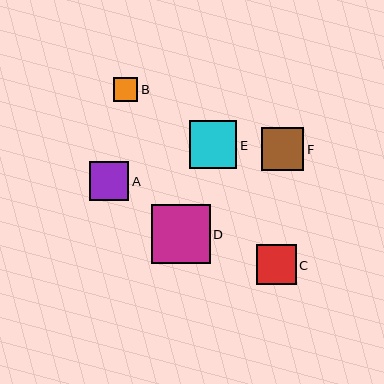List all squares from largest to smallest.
From largest to smallest: D, E, F, C, A, B.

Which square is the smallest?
Square B is the smallest with a size of approximately 25 pixels.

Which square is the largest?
Square D is the largest with a size of approximately 59 pixels.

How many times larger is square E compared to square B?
Square E is approximately 1.9 times the size of square B.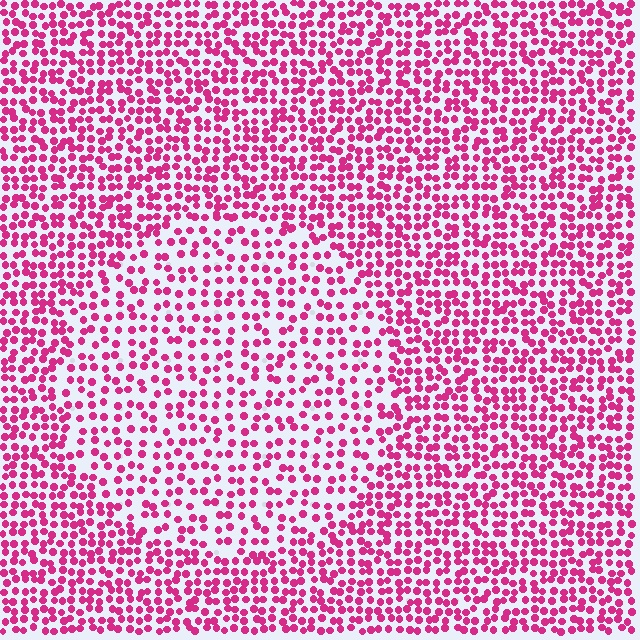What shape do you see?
I see a circle.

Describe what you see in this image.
The image contains small magenta elements arranged at two different densities. A circle-shaped region is visible where the elements are less densely packed than the surrounding area.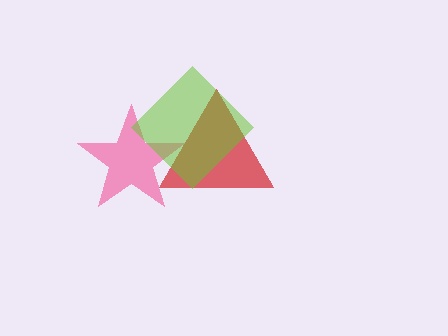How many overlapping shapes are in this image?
There are 3 overlapping shapes in the image.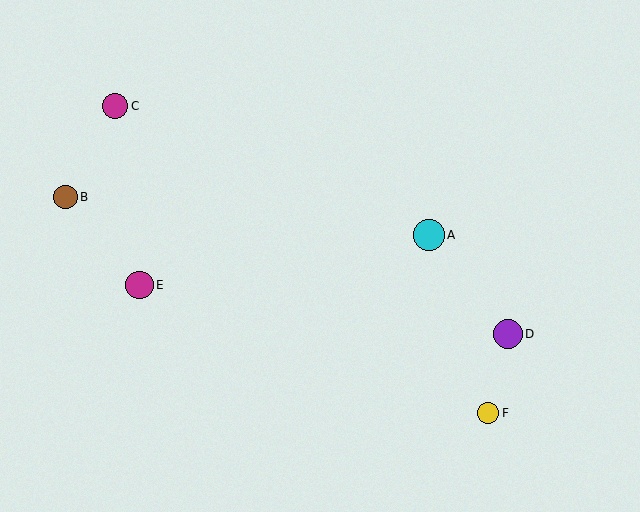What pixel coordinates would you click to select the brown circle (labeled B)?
Click at (66, 197) to select the brown circle B.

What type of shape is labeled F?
Shape F is a yellow circle.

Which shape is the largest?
The cyan circle (labeled A) is the largest.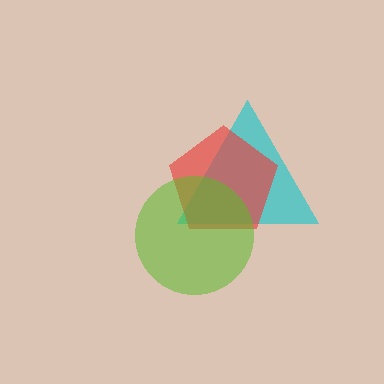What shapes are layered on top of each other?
The layered shapes are: a cyan triangle, a red pentagon, a lime circle.